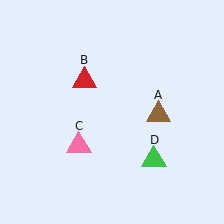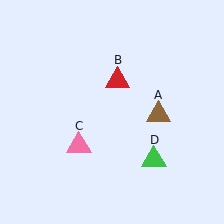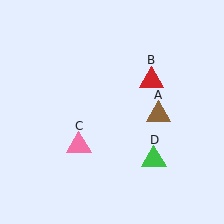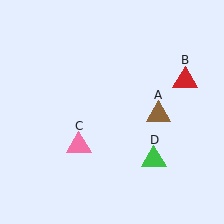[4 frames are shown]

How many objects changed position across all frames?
1 object changed position: red triangle (object B).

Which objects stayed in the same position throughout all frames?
Brown triangle (object A) and pink triangle (object C) and green triangle (object D) remained stationary.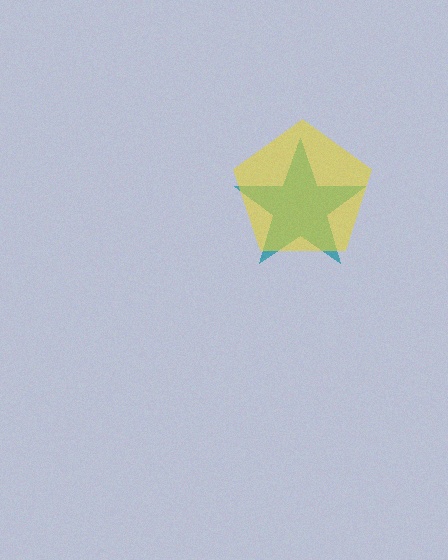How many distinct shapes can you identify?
There are 2 distinct shapes: a teal star, a yellow pentagon.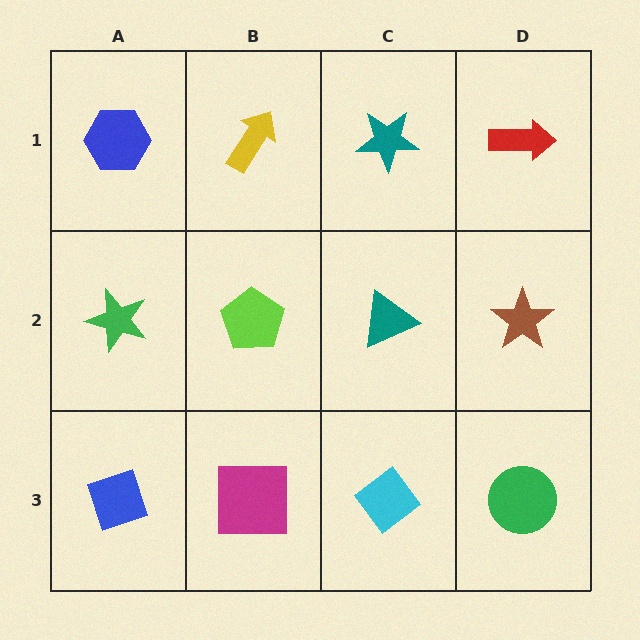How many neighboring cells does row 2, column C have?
4.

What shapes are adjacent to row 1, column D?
A brown star (row 2, column D), a teal star (row 1, column C).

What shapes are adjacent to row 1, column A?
A green star (row 2, column A), a yellow arrow (row 1, column B).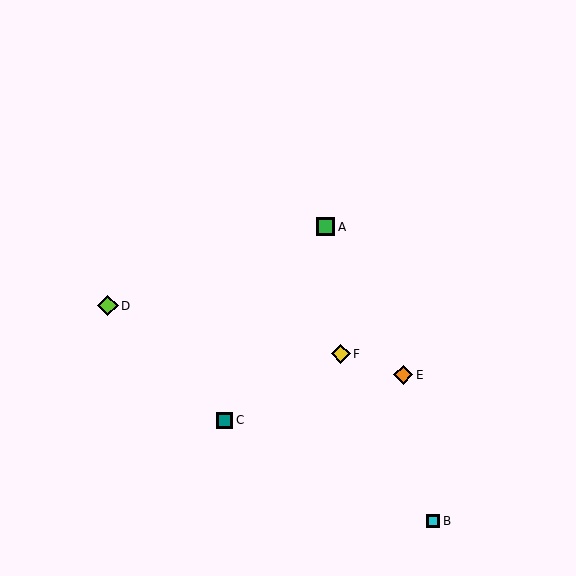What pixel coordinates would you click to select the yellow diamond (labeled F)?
Click at (341, 354) to select the yellow diamond F.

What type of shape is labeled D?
Shape D is a lime diamond.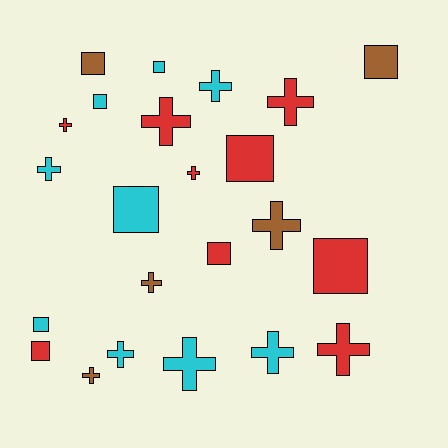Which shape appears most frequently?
Cross, with 13 objects.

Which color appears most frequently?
Cyan, with 9 objects.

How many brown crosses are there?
There are 3 brown crosses.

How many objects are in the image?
There are 23 objects.